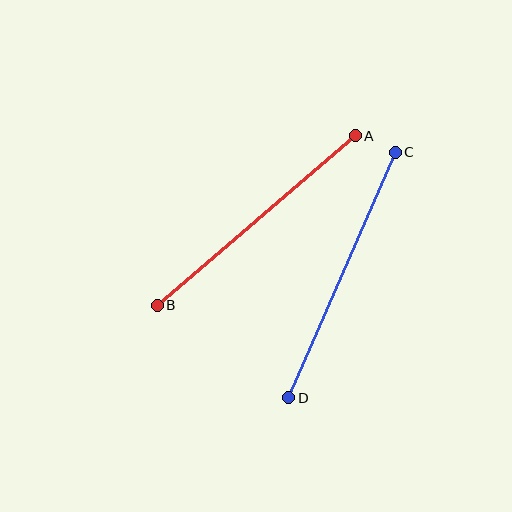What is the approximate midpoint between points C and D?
The midpoint is at approximately (342, 275) pixels.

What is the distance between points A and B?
The distance is approximately 260 pixels.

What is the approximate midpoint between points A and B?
The midpoint is at approximately (256, 221) pixels.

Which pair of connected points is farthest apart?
Points C and D are farthest apart.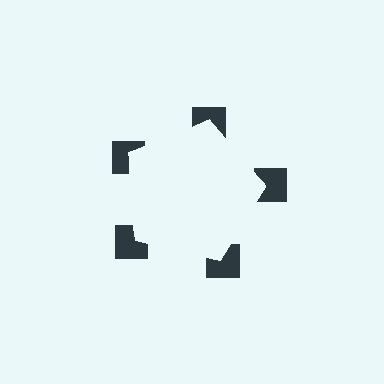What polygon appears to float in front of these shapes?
An illusory pentagon — its edges are inferred from the aligned wedge cuts in the notched squares, not physically drawn.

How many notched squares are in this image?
There are 5 — one at each vertex of the illusory pentagon.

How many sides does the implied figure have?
5 sides.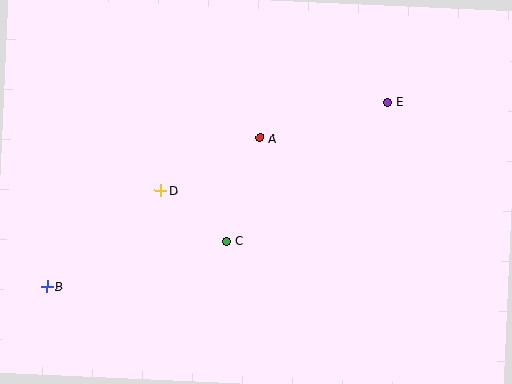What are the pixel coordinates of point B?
Point B is at (47, 286).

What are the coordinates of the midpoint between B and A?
The midpoint between B and A is at (154, 212).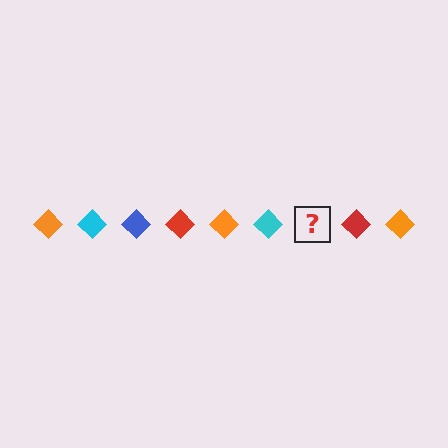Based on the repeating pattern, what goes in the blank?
The blank should be a blue diamond.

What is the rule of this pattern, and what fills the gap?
The rule is that the pattern cycles through orange, cyan, blue, red diamonds. The gap should be filled with a blue diamond.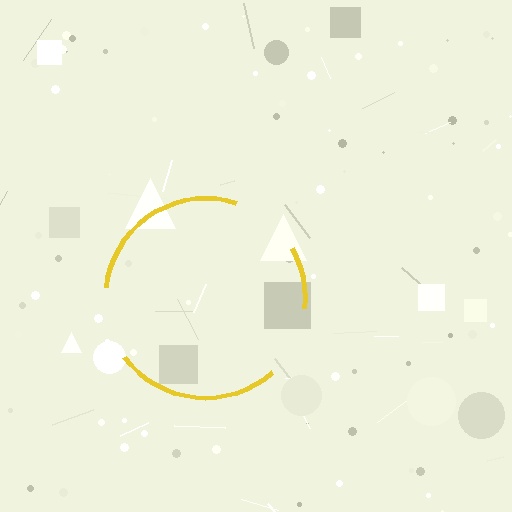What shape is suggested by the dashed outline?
The dashed outline suggests a circle.